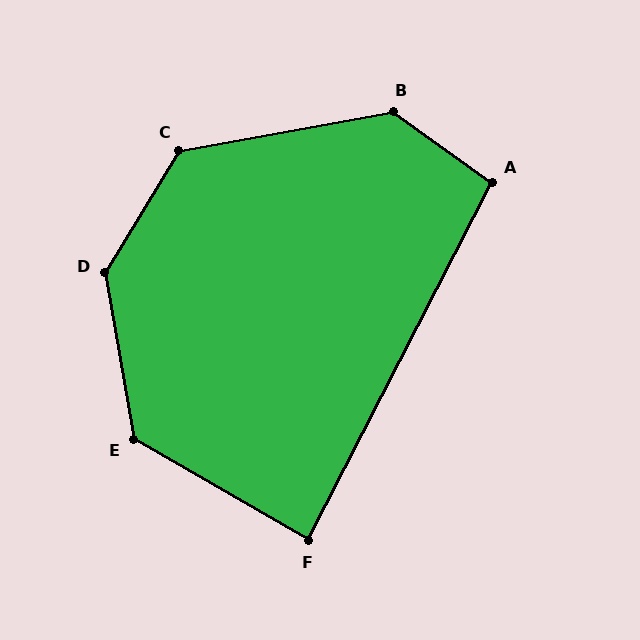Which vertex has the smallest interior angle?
F, at approximately 87 degrees.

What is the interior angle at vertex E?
Approximately 130 degrees (obtuse).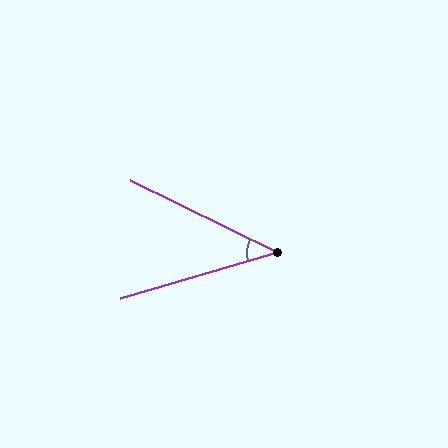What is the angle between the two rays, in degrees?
Approximately 43 degrees.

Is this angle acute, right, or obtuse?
It is acute.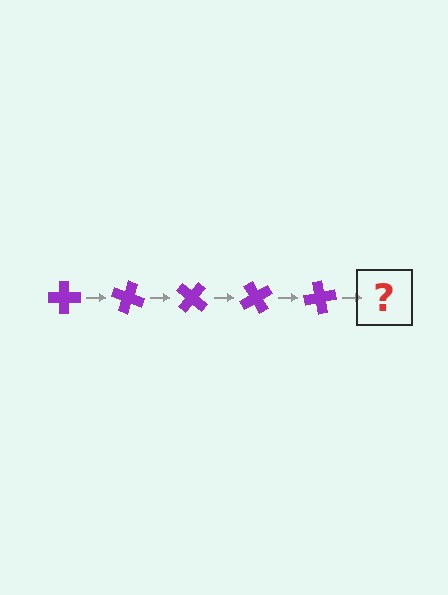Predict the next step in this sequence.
The next step is a purple cross rotated 100 degrees.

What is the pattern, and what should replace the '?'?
The pattern is that the cross rotates 20 degrees each step. The '?' should be a purple cross rotated 100 degrees.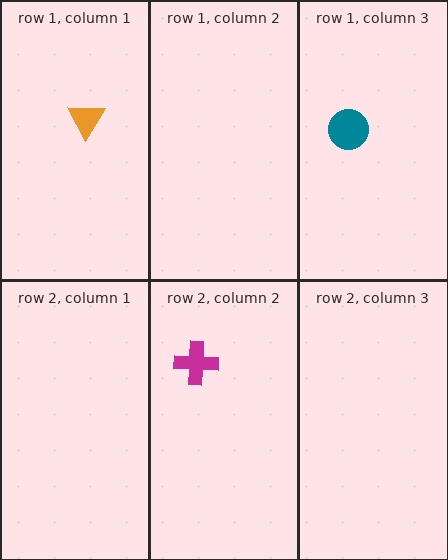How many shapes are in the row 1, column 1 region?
1.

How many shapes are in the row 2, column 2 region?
1.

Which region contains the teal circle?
The row 1, column 3 region.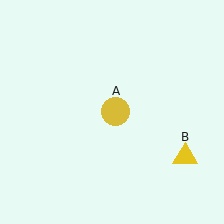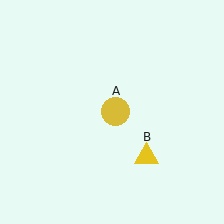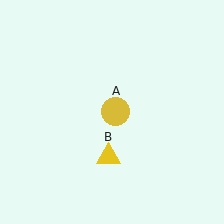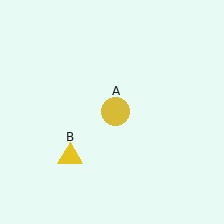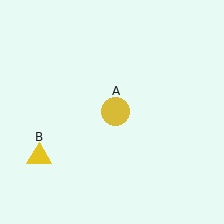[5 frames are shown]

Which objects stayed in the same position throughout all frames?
Yellow circle (object A) remained stationary.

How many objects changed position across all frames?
1 object changed position: yellow triangle (object B).